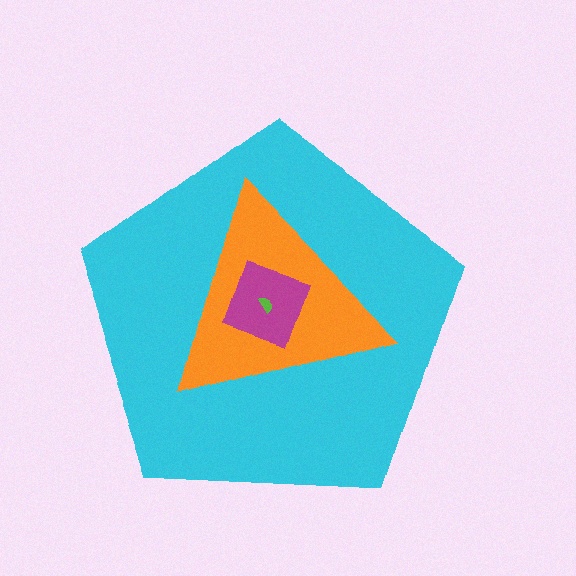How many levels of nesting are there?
4.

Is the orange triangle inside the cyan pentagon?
Yes.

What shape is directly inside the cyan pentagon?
The orange triangle.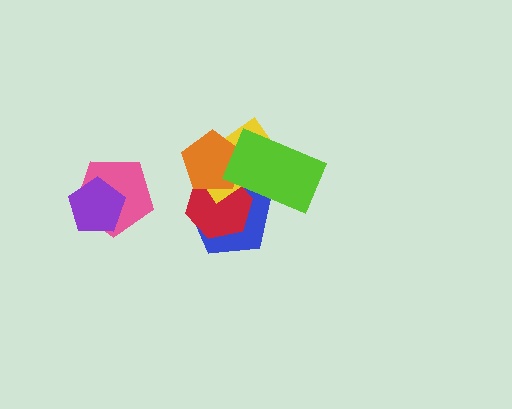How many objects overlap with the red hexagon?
4 objects overlap with the red hexagon.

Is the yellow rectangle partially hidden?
Yes, it is partially covered by another shape.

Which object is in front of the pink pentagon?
The purple pentagon is in front of the pink pentagon.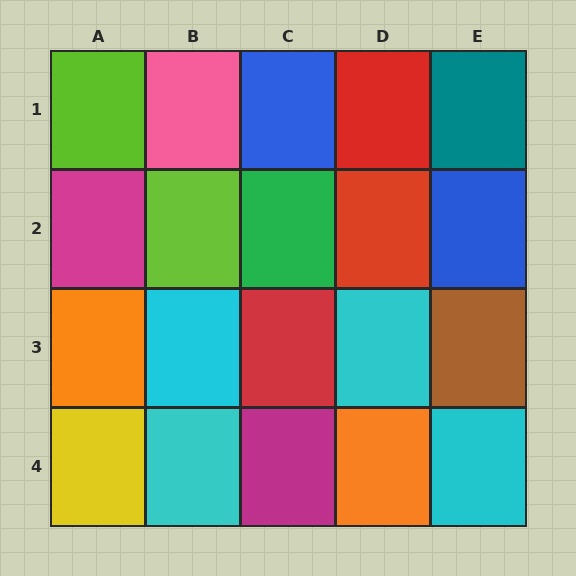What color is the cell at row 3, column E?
Brown.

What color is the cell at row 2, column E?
Blue.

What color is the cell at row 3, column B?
Cyan.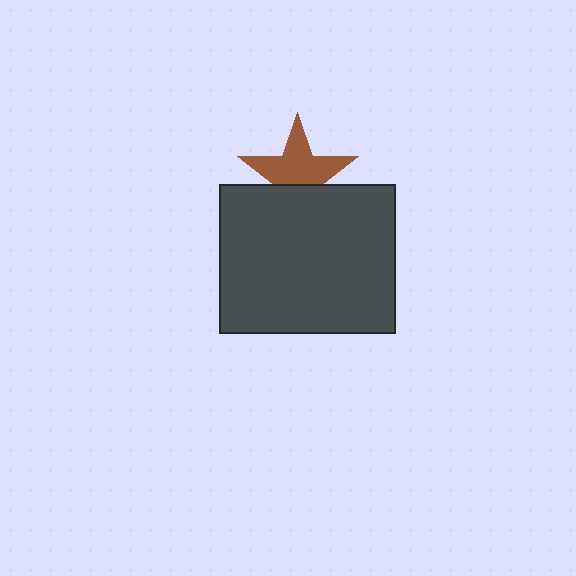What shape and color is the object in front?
The object in front is a dark gray rectangle.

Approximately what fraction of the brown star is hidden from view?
Roughly 37% of the brown star is hidden behind the dark gray rectangle.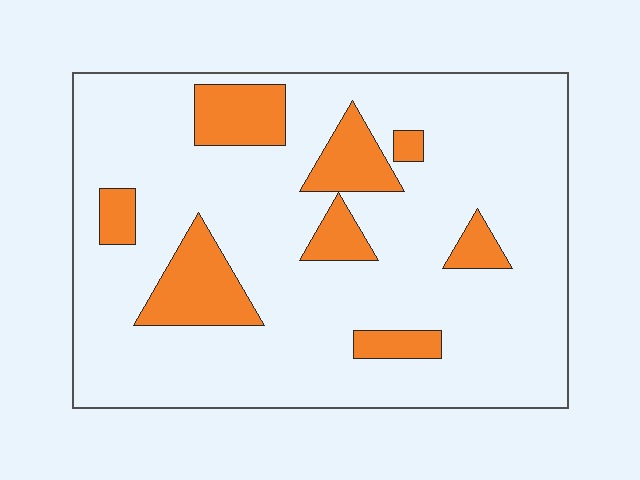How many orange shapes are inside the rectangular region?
8.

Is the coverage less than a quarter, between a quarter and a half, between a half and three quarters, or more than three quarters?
Less than a quarter.